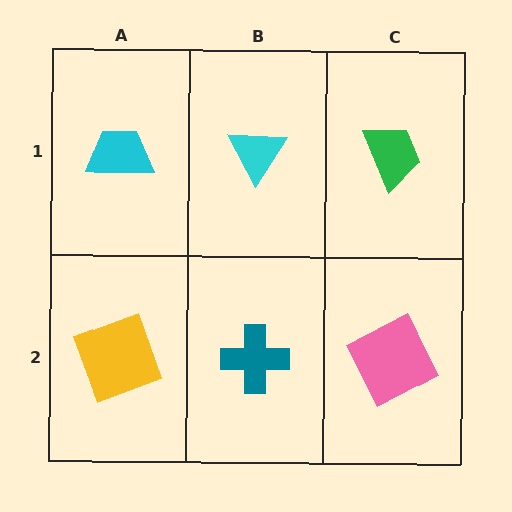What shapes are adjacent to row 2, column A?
A cyan trapezoid (row 1, column A), a teal cross (row 2, column B).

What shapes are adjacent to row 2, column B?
A cyan triangle (row 1, column B), a yellow square (row 2, column A), a pink square (row 2, column C).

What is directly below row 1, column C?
A pink square.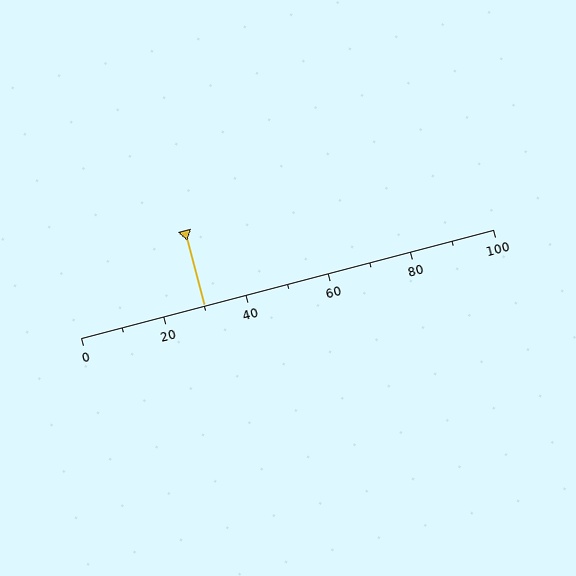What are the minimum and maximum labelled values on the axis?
The axis runs from 0 to 100.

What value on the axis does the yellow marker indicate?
The marker indicates approximately 30.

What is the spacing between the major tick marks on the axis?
The major ticks are spaced 20 apart.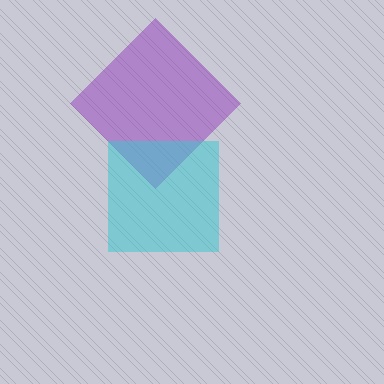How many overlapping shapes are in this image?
There are 2 overlapping shapes in the image.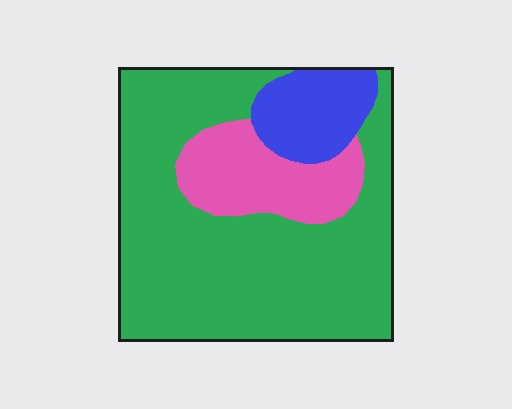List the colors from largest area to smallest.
From largest to smallest: green, pink, blue.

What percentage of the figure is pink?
Pink takes up less than a quarter of the figure.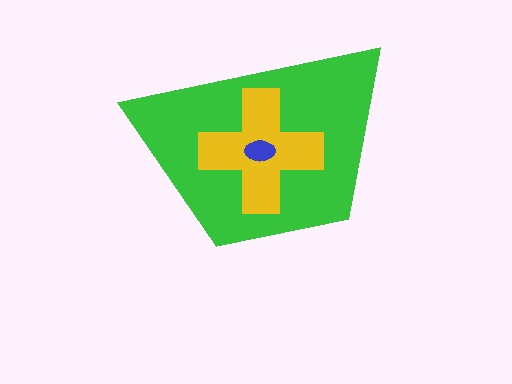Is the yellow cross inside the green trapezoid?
Yes.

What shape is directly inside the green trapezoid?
The yellow cross.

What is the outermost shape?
The green trapezoid.